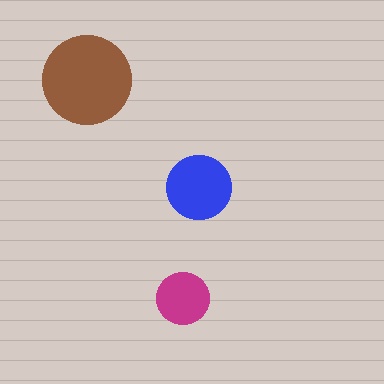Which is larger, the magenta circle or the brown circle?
The brown one.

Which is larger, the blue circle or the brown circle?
The brown one.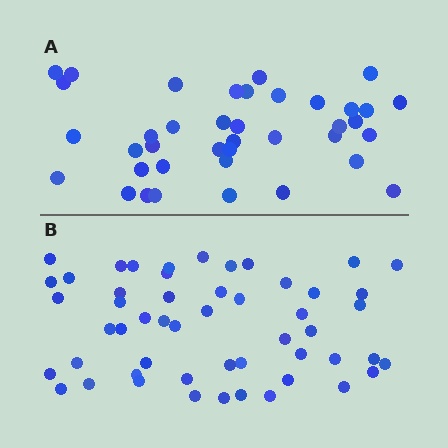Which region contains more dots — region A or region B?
Region B (the bottom region) has more dots.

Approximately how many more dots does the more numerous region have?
Region B has approximately 15 more dots than region A.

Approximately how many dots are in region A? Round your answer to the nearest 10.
About 40 dots. (The exact count is 39, which rounds to 40.)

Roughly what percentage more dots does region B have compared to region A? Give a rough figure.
About 35% more.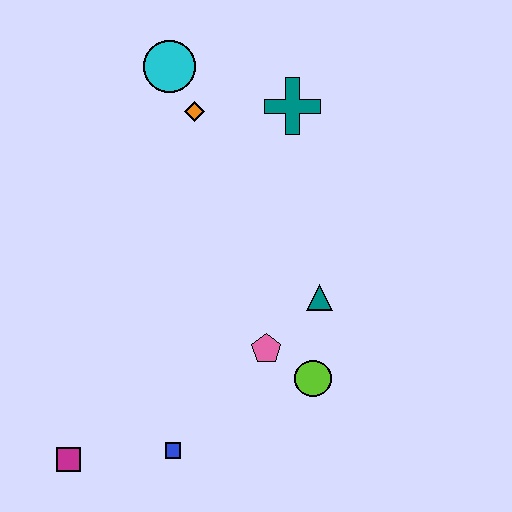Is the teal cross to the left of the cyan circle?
No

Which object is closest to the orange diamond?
The cyan circle is closest to the orange diamond.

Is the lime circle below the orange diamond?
Yes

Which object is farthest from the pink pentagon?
The cyan circle is farthest from the pink pentagon.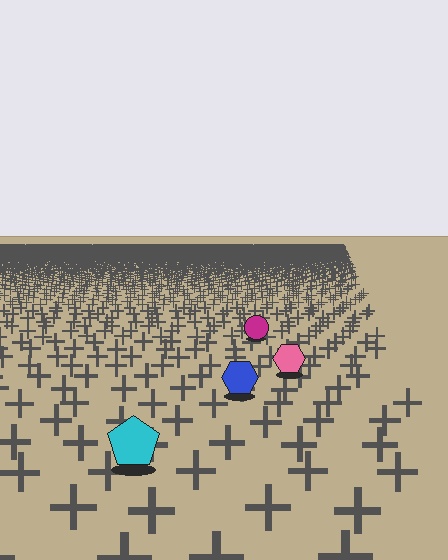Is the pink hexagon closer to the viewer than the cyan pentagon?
No. The cyan pentagon is closer — you can tell from the texture gradient: the ground texture is coarser near it.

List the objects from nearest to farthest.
From nearest to farthest: the cyan pentagon, the blue hexagon, the pink hexagon, the magenta circle.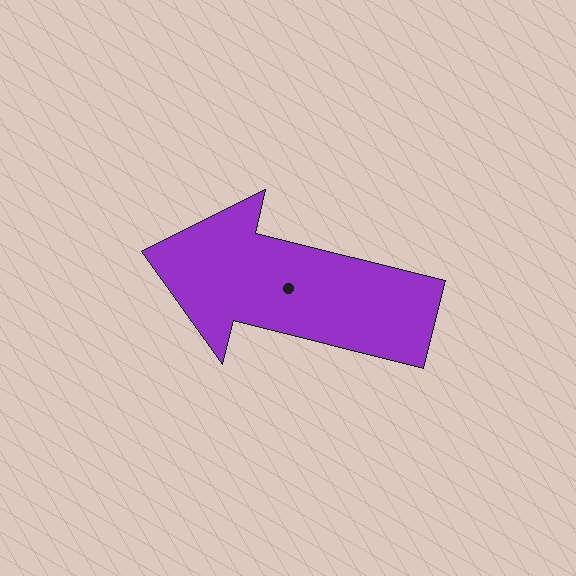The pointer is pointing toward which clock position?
Roughly 9 o'clock.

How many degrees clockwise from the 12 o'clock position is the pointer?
Approximately 284 degrees.